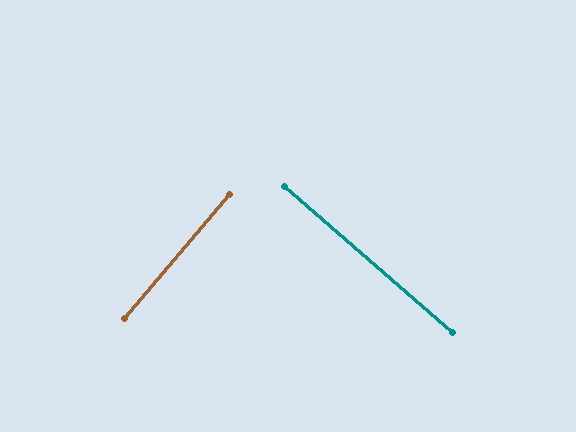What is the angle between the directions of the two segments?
Approximately 89 degrees.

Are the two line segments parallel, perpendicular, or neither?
Perpendicular — they meet at approximately 89°.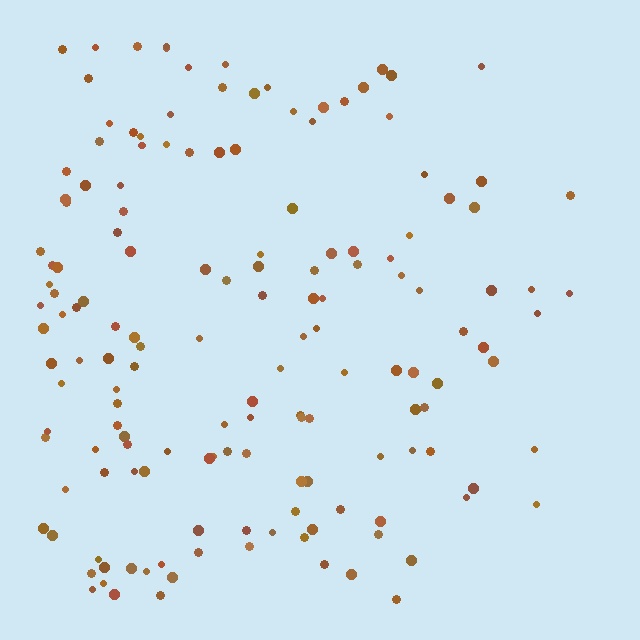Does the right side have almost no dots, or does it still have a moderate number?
Still a moderate number, just noticeably fewer than the left.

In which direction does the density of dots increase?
From right to left, with the left side densest.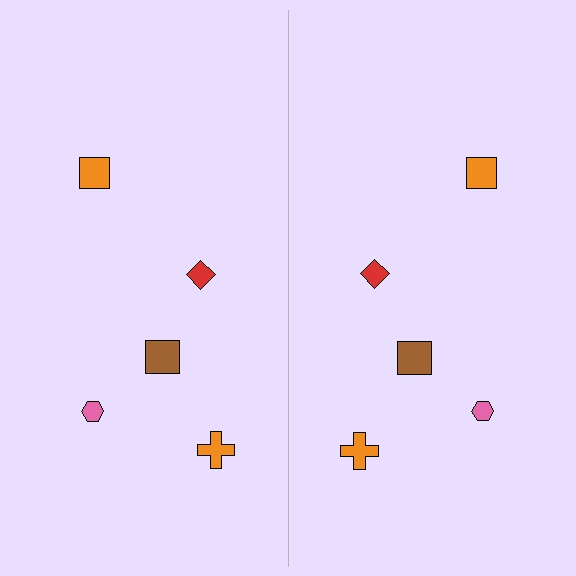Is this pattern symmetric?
Yes, this pattern has bilateral (reflection) symmetry.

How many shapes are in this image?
There are 10 shapes in this image.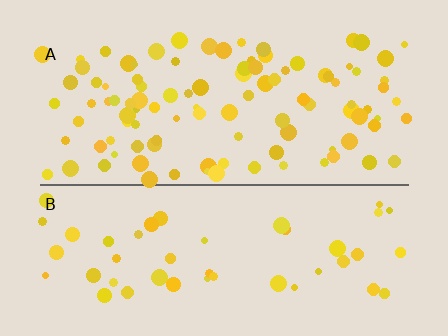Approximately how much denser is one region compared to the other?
Approximately 2.1× — region A over region B.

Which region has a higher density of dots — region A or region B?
A (the top).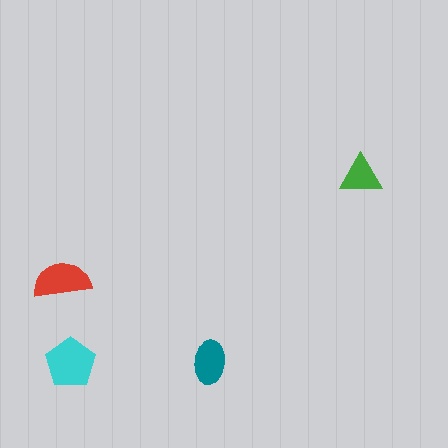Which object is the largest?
The cyan pentagon.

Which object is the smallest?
The green triangle.